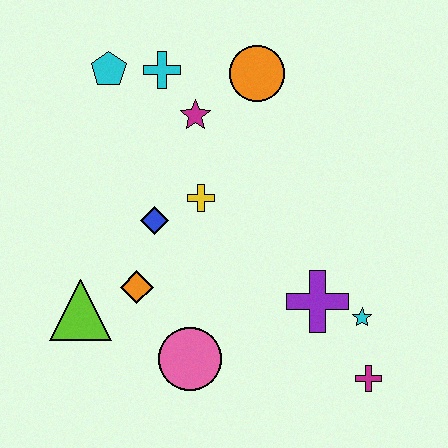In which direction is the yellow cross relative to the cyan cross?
The yellow cross is below the cyan cross.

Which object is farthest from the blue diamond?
The magenta cross is farthest from the blue diamond.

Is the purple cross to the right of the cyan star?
No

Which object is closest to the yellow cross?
The blue diamond is closest to the yellow cross.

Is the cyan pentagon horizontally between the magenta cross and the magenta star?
No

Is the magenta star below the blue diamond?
No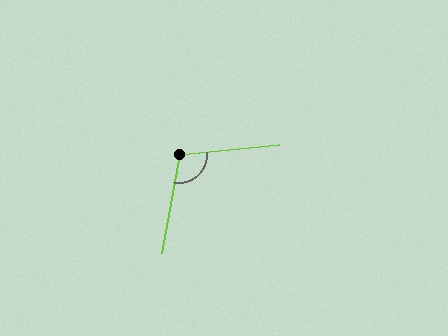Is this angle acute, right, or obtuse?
It is obtuse.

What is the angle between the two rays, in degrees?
Approximately 106 degrees.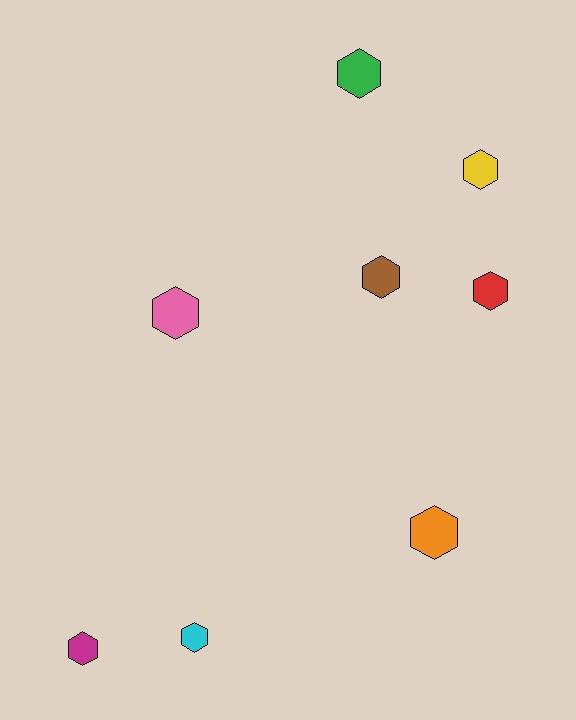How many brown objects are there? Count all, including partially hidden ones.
There is 1 brown object.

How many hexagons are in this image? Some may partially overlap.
There are 8 hexagons.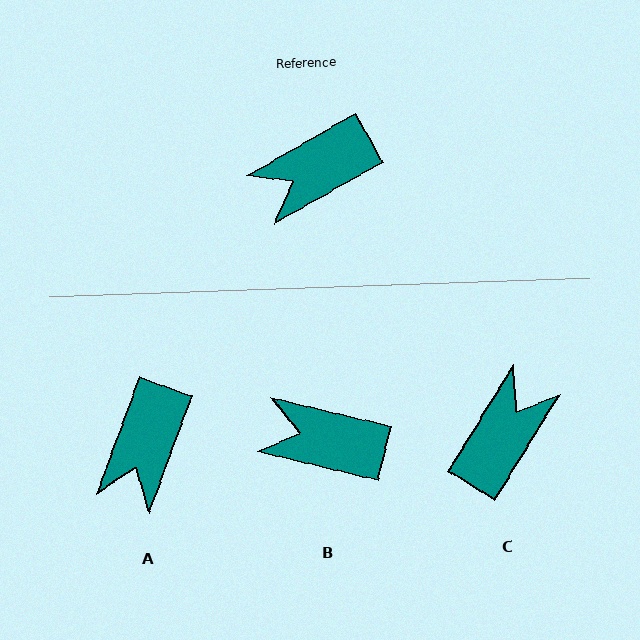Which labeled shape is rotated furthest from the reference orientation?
C, about 151 degrees away.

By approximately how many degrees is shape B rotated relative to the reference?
Approximately 43 degrees clockwise.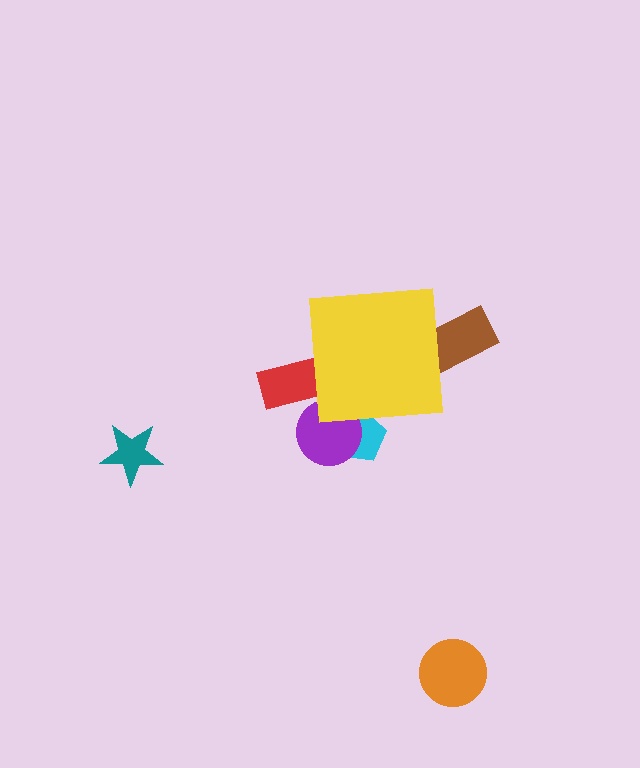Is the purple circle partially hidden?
Yes, the purple circle is partially hidden behind the yellow square.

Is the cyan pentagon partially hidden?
Yes, the cyan pentagon is partially hidden behind the yellow square.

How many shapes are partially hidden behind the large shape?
4 shapes are partially hidden.